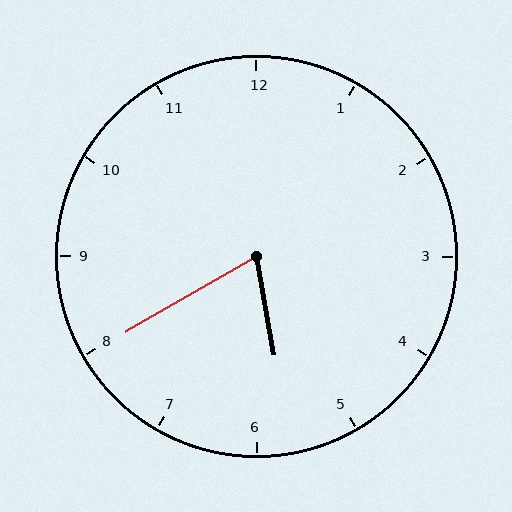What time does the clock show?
5:40.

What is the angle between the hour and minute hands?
Approximately 70 degrees.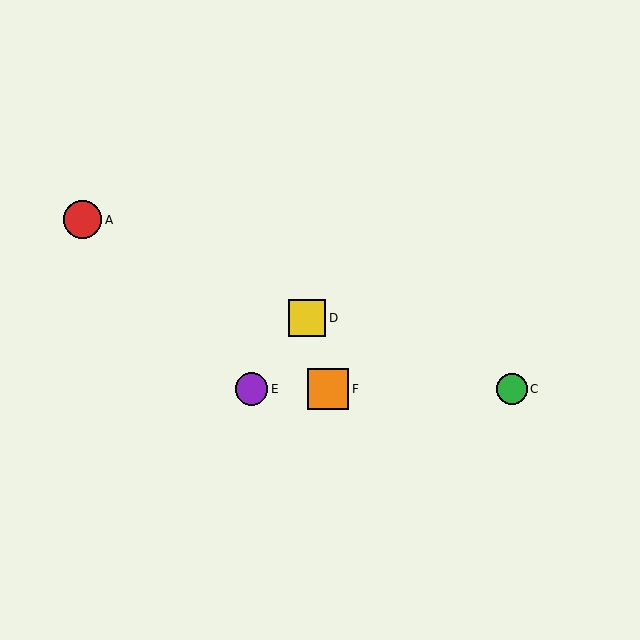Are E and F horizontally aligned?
Yes, both are at y≈389.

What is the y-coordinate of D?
Object D is at y≈318.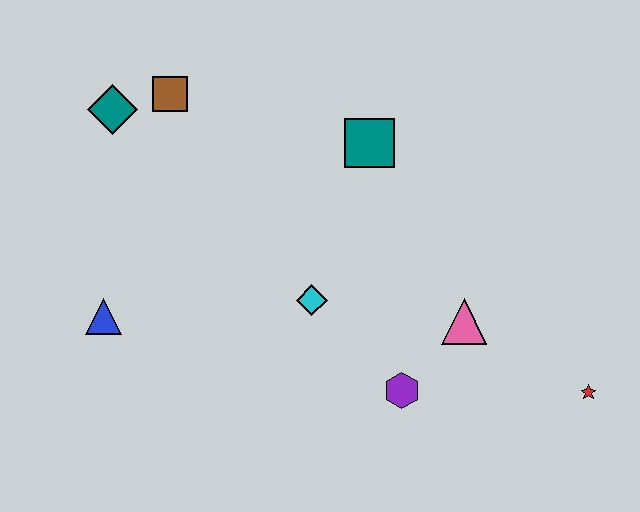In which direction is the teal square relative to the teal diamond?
The teal square is to the right of the teal diamond.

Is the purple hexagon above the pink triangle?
No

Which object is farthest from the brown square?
The red star is farthest from the brown square.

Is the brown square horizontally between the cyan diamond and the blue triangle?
Yes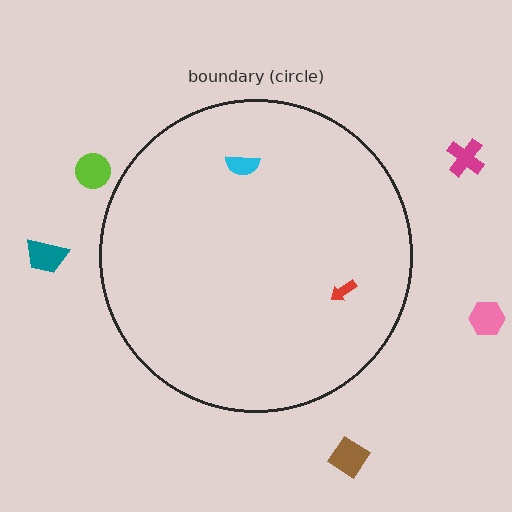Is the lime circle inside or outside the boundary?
Outside.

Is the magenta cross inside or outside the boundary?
Outside.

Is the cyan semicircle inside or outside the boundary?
Inside.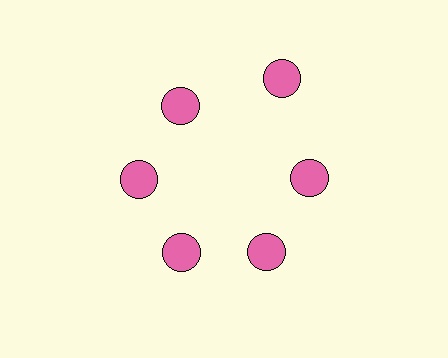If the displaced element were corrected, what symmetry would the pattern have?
It would have 6-fold rotational symmetry — the pattern would map onto itself every 60 degrees.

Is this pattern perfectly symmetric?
No. The 6 pink circles are arranged in a ring, but one element near the 1 o'clock position is pushed outward from the center, breaking the 6-fold rotational symmetry.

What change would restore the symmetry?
The symmetry would be restored by moving it inward, back onto the ring so that all 6 circles sit at equal angles and equal distance from the center.